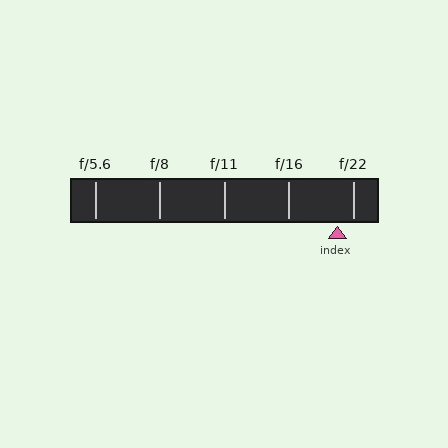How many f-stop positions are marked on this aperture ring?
There are 5 f-stop positions marked.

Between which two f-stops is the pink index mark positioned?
The index mark is between f/16 and f/22.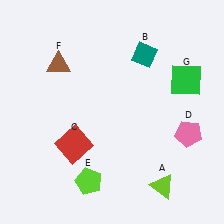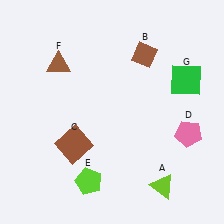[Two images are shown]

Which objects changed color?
B changed from teal to brown. C changed from red to brown.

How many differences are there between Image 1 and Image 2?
There are 2 differences between the two images.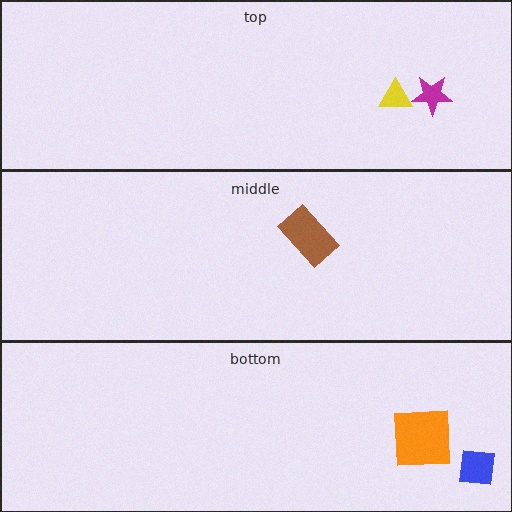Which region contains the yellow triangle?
The top region.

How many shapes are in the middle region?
1.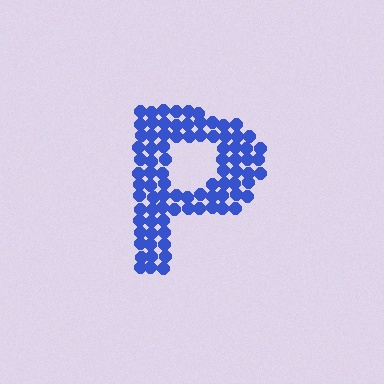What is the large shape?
The large shape is the letter P.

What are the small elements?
The small elements are circles.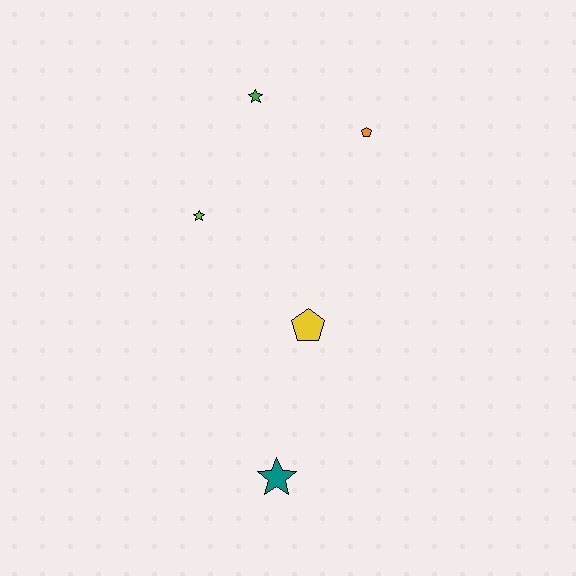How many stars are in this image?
There are 3 stars.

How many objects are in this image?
There are 5 objects.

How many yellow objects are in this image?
There is 1 yellow object.